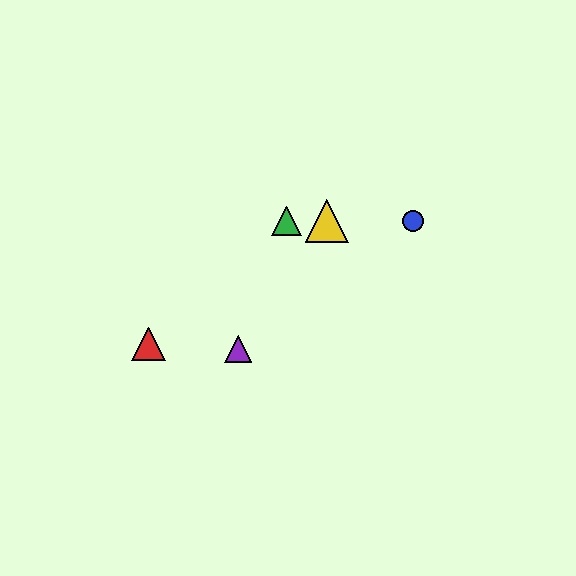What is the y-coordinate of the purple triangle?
The purple triangle is at y≈349.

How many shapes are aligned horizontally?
3 shapes (the blue circle, the green triangle, the yellow triangle) are aligned horizontally.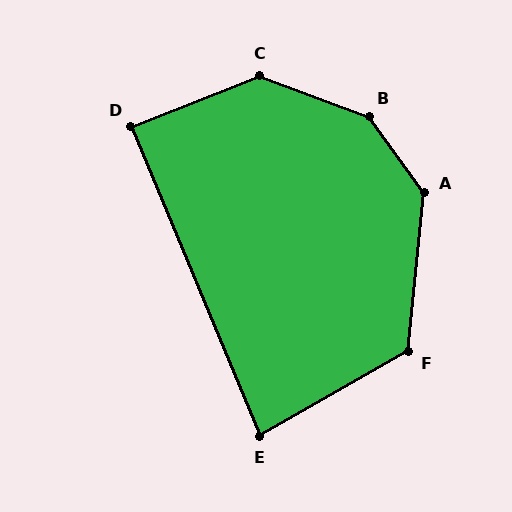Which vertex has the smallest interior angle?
E, at approximately 83 degrees.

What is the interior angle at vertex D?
Approximately 89 degrees (approximately right).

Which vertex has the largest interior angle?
B, at approximately 146 degrees.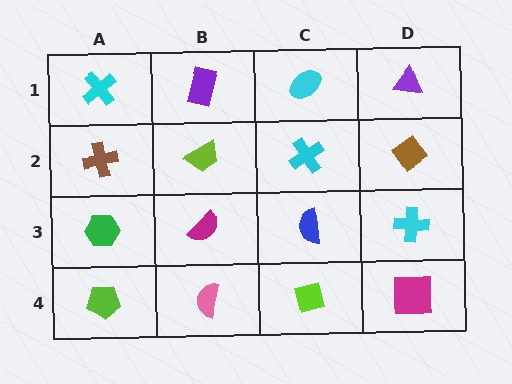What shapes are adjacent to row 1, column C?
A cyan cross (row 2, column C), a purple rectangle (row 1, column B), a purple triangle (row 1, column D).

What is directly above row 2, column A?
A cyan cross.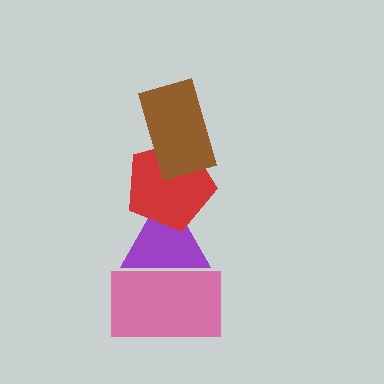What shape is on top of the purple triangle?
The red pentagon is on top of the purple triangle.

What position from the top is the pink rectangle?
The pink rectangle is 4th from the top.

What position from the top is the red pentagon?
The red pentagon is 2nd from the top.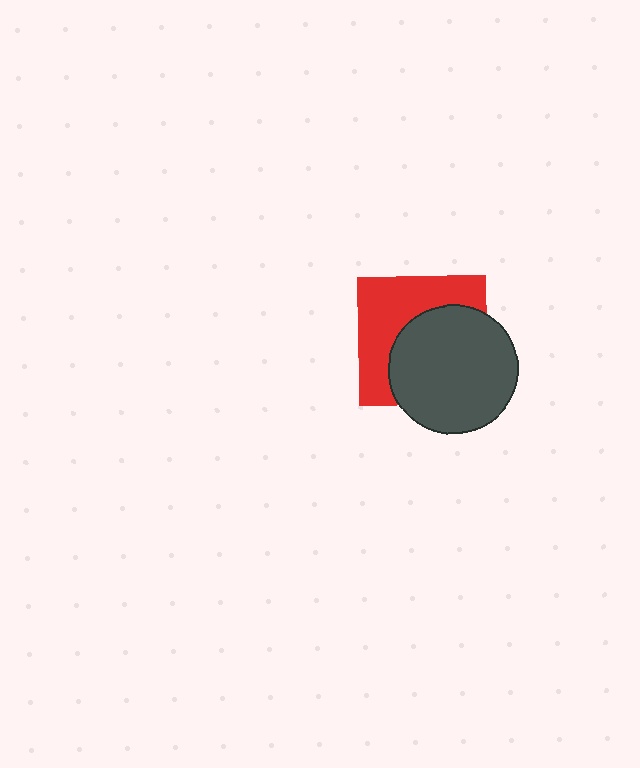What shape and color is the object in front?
The object in front is a dark gray circle.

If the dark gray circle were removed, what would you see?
You would see the complete red square.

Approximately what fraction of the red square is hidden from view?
Roughly 53% of the red square is hidden behind the dark gray circle.